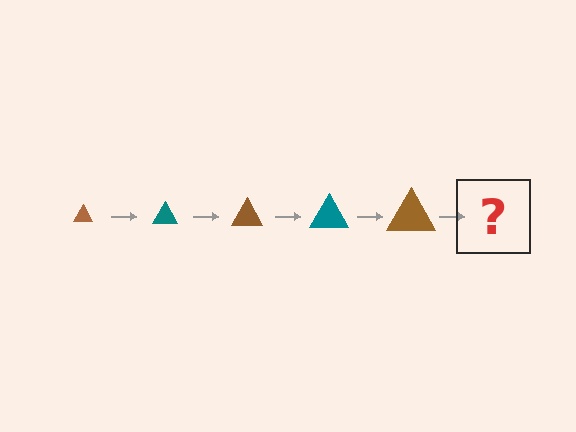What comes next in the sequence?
The next element should be a teal triangle, larger than the previous one.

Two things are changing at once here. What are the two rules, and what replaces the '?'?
The two rules are that the triangle grows larger each step and the color cycles through brown and teal. The '?' should be a teal triangle, larger than the previous one.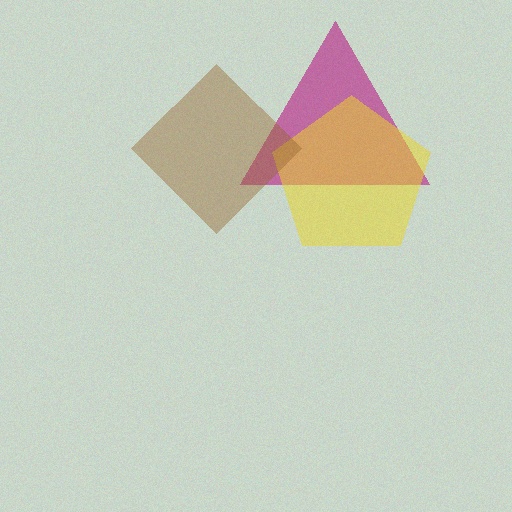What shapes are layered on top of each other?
The layered shapes are: a magenta triangle, a yellow pentagon, a brown diamond.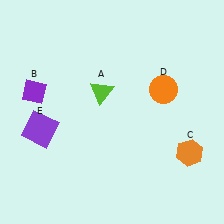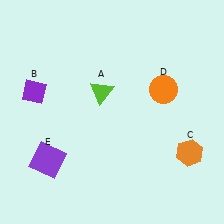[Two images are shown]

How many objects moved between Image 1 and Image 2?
1 object moved between the two images.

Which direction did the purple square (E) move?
The purple square (E) moved down.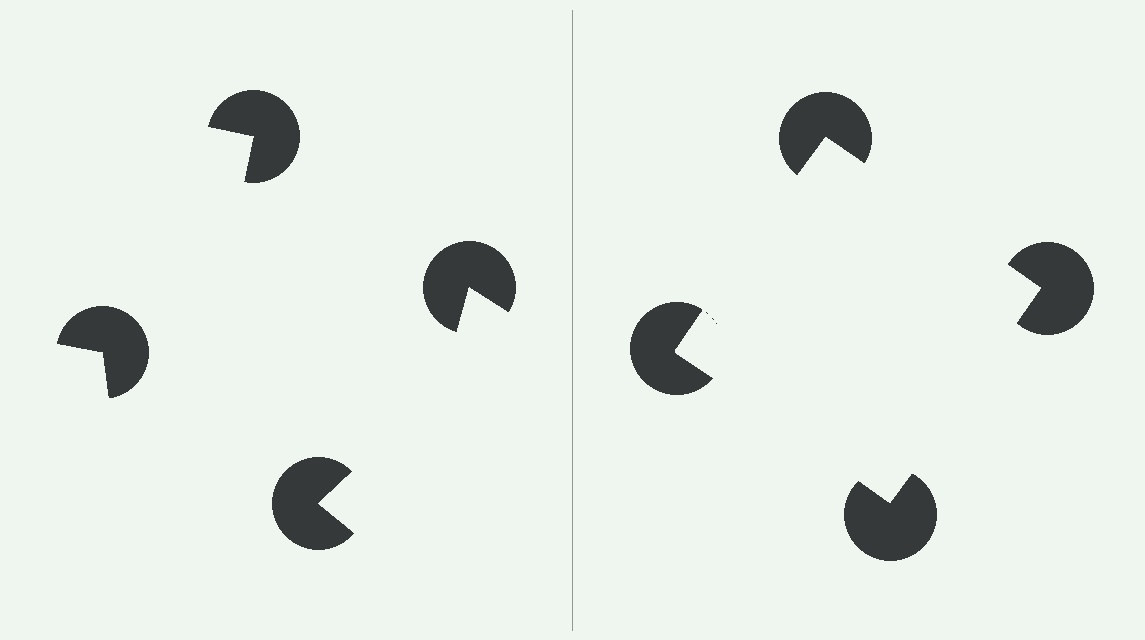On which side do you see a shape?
An illusory square appears on the right side. On the left side the wedge cuts are rotated, so no coherent shape forms.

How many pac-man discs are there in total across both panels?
8 — 4 on each side.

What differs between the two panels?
The pac-man discs are positioned identically on both sides; only the wedge orientations differ. On the right they align to a square; on the left they are misaligned.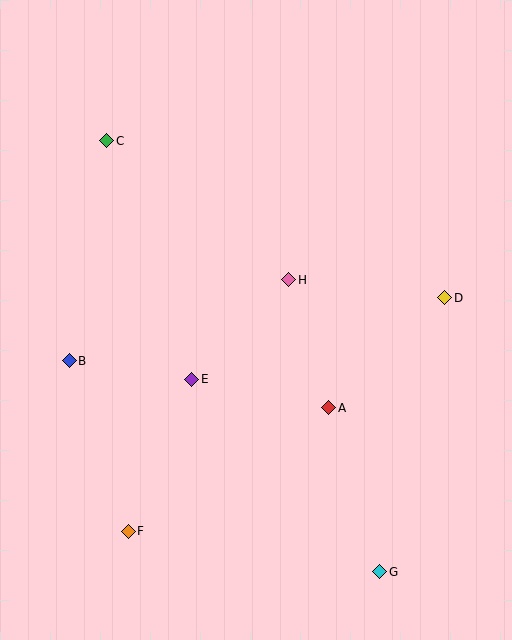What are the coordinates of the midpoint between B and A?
The midpoint between B and A is at (199, 384).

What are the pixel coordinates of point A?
Point A is at (329, 408).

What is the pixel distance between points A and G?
The distance between A and G is 172 pixels.